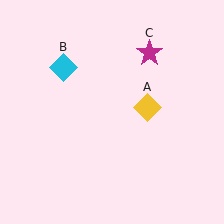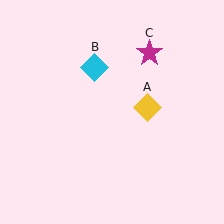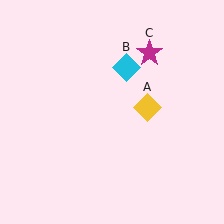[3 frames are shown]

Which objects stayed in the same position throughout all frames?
Yellow diamond (object A) and magenta star (object C) remained stationary.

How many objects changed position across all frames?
1 object changed position: cyan diamond (object B).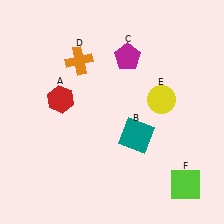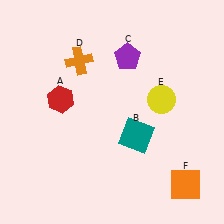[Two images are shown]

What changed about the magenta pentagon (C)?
In Image 1, C is magenta. In Image 2, it changed to purple.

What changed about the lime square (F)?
In Image 1, F is lime. In Image 2, it changed to orange.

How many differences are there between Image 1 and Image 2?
There are 2 differences between the two images.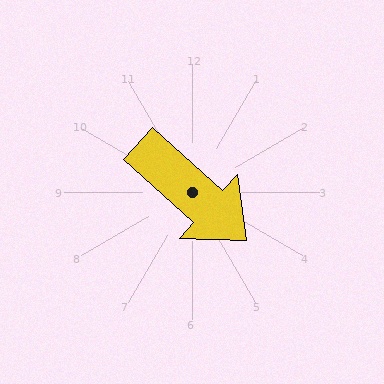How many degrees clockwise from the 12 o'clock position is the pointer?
Approximately 132 degrees.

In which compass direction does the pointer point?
Southeast.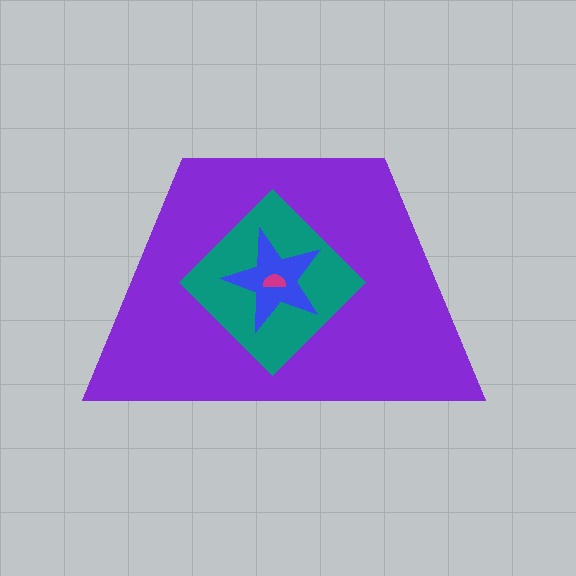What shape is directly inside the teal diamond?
The blue star.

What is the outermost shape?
The purple trapezoid.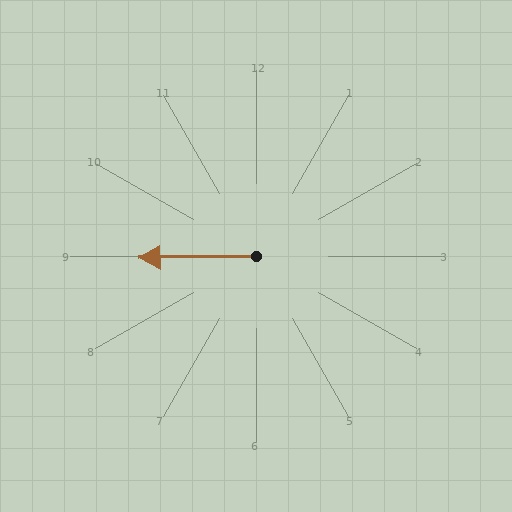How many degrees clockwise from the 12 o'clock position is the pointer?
Approximately 269 degrees.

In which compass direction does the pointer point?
West.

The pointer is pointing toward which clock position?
Roughly 9 o'clock.